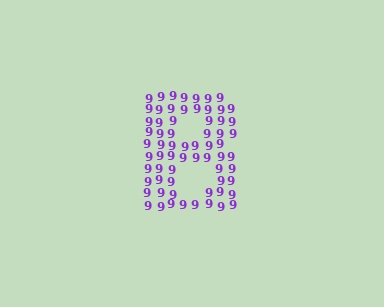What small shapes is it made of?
It is made of small digit 9's.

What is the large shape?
The large shape is the letter B.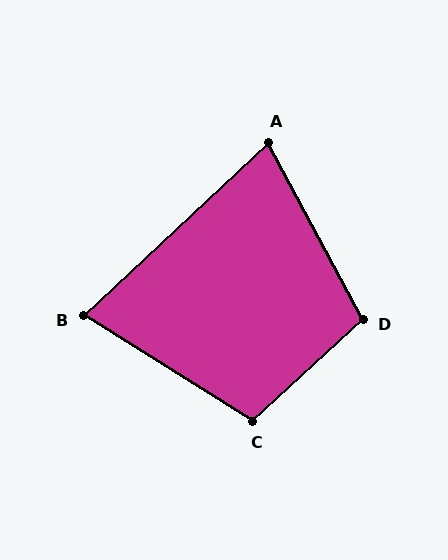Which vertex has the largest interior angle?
C, at approximately 105 degrees.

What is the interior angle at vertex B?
Approximately 75 degrees (acute).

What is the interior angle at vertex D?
Approximately 105 degrees (obtuse).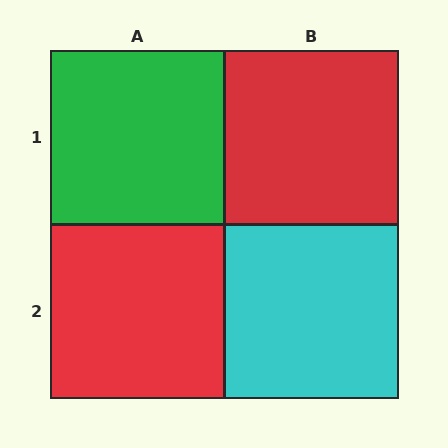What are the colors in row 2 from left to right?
Red, cyan.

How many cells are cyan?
1 cell is cyan.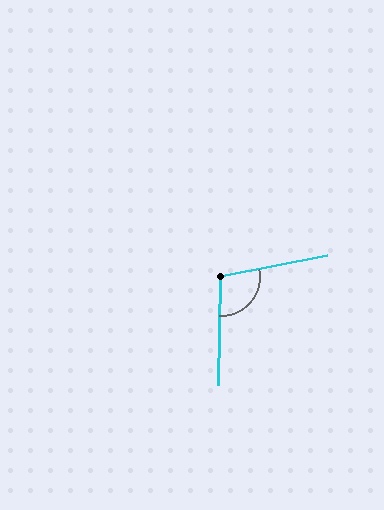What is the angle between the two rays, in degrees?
Approximately 102 degrees.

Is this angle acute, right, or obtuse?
It is obtuse.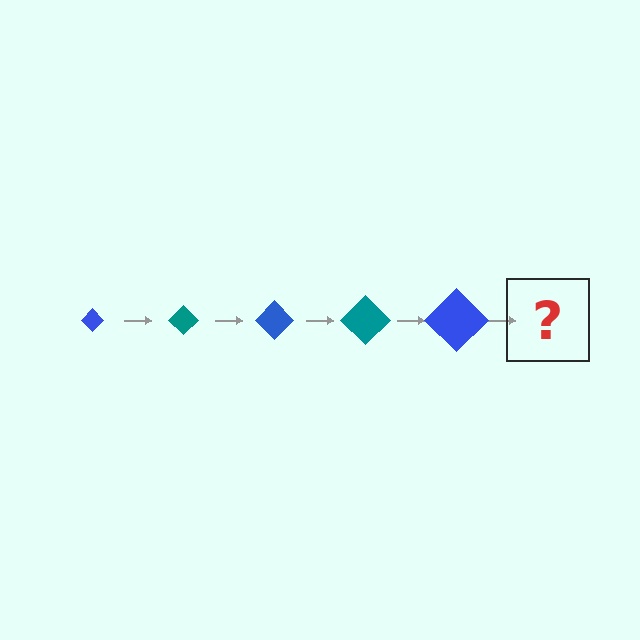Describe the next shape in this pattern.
It should be a teal diamond, larger than the previous one.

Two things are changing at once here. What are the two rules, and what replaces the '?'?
The two rules are that the diamond grows larger each step and the color cycles through blue and teal. The '?' should be a teal diamond, larger than the previous one.